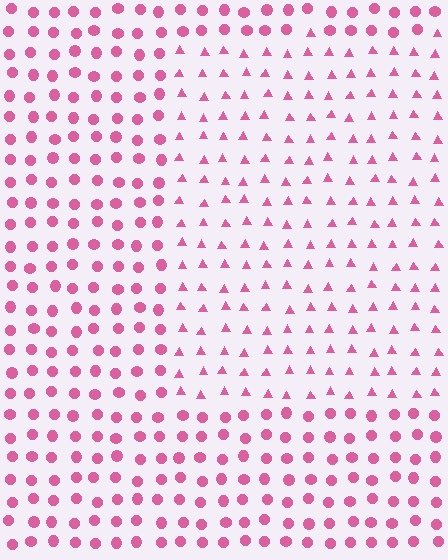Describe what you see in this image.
The image is filled with small pink elements arranged in a uniform grid. A rectangle-shaped region contains triangles, while the surrounding area contains circles. The boundary is defined purely by the change in element shape.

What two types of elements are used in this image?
The image uses triangles inside the rectangle region and circles outside it.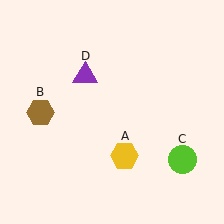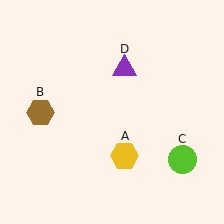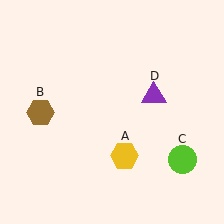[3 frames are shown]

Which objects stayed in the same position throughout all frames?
Yellow hexagon (object A) and brown hexagon (object B) and lime circle (object C) remained stationary.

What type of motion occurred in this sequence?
The purple triangle (object D) rotated clockwise around the center of the scene.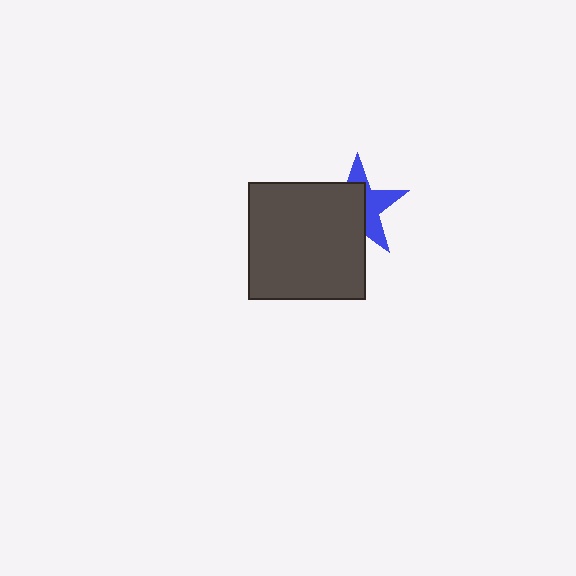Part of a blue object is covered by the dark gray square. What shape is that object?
It is a star.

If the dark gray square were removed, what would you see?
You would see the complete blue star.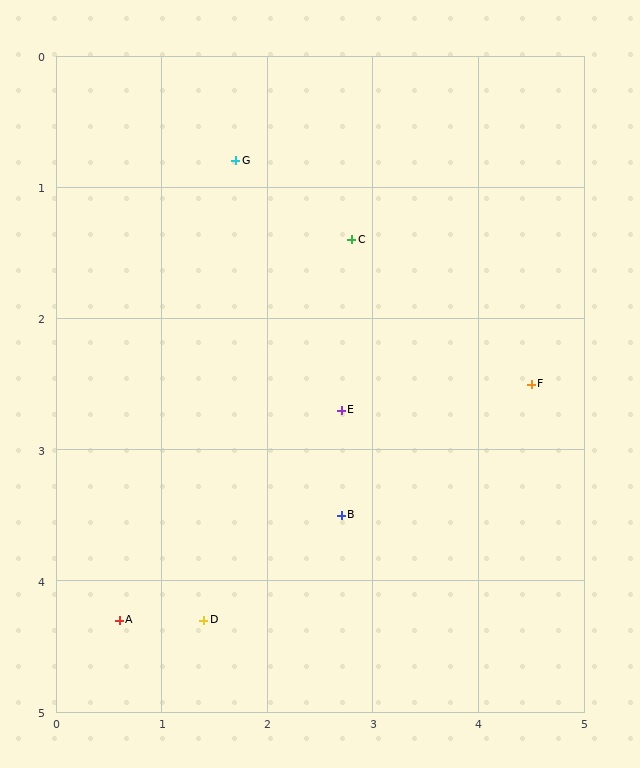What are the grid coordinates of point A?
Point A is at approximately (0.6, 4.3).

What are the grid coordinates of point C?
Point C is at approximately (2.8, 1.4).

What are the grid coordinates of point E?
Point E is at approximately (2.7, 2.7).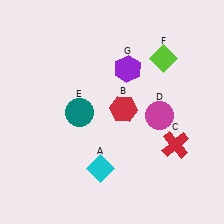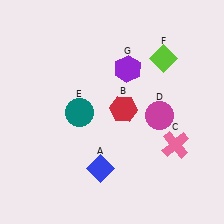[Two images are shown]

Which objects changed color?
A changed from cyan to blue. C changed from red to pink.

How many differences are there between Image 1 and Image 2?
There are 2 differences between the two images.